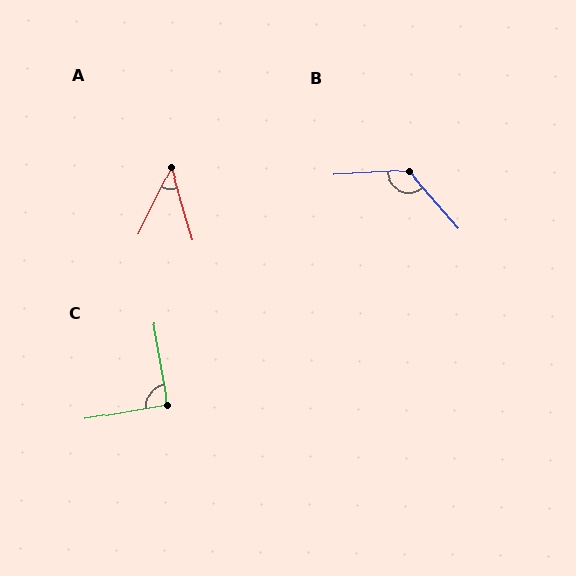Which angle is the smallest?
A, at approximately 43 degrees.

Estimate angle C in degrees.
Approximately 90 degrees.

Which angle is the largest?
B, at approximately 128 degrees.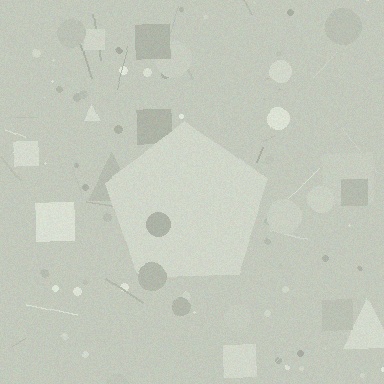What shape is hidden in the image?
A pentagon is hidden in the image.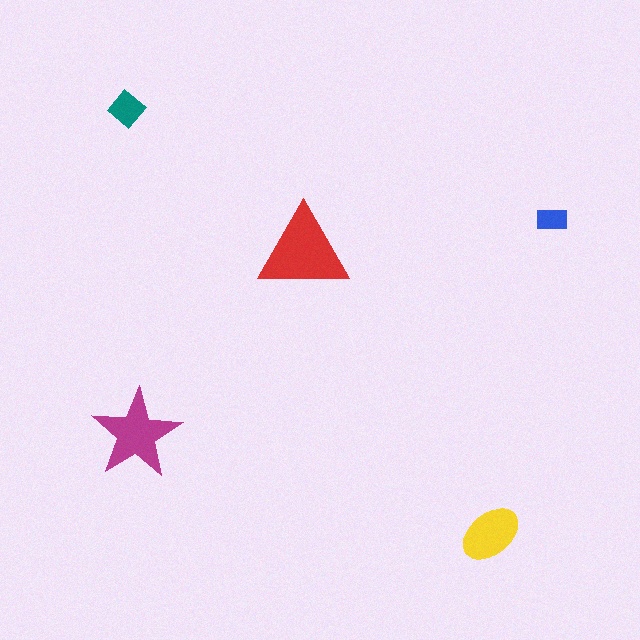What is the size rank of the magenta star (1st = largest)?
2nd.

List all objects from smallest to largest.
The blue rectangle, the teal diamond, the yellow ellipse, the magenta star, the red triangle.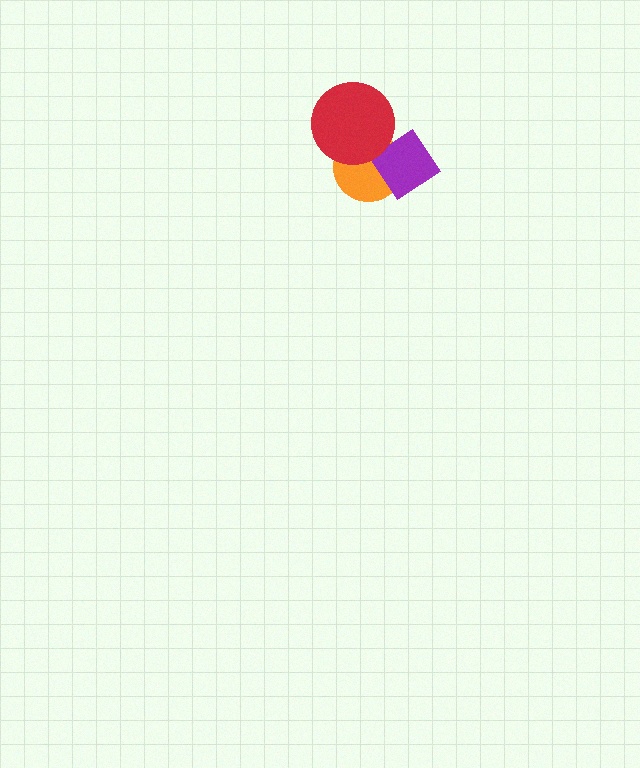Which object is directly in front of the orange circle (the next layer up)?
The purple diamond is directly in front of the orange circle.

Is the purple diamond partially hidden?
Yes, it is partially covered by another shape.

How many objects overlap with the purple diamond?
2 objects overlap with the purple diamond.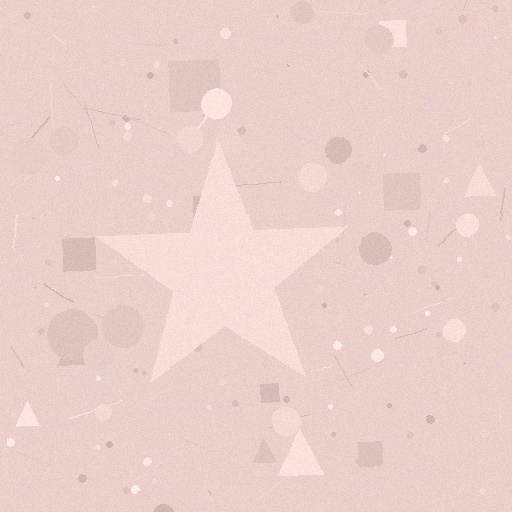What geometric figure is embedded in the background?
A star is embedded in the background.